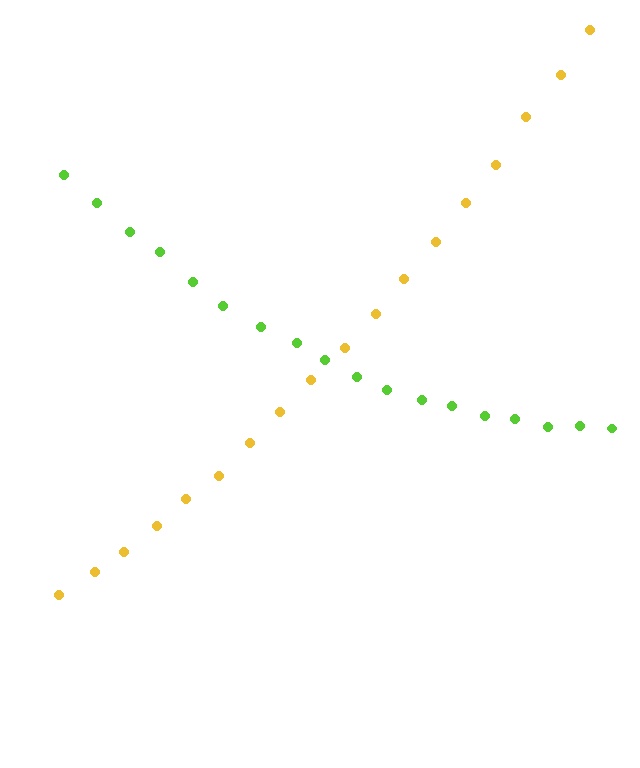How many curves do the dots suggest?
There are 2 distinct paths.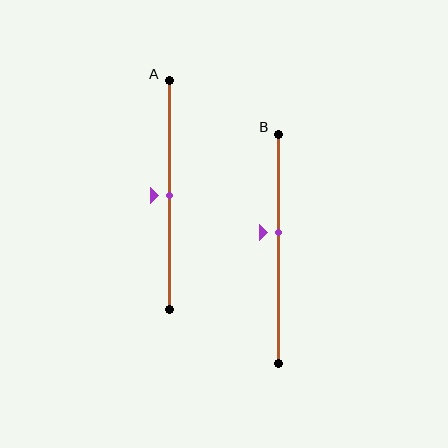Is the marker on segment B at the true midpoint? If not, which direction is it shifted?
No, the marker on segment B is shifted upward by about 7% of the segment length.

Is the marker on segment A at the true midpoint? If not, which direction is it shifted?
Yes, the marker on segment A is at the true midpoint.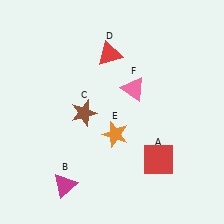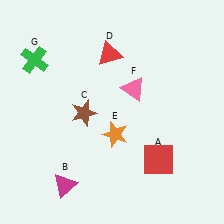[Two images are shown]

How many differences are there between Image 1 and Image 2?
There is 1 difference between the two images.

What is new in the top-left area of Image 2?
A green cross (G) was added in the top-left area of Image 2.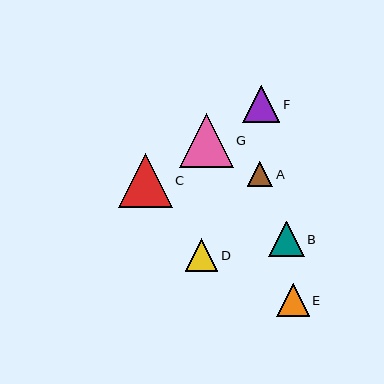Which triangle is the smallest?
Triangle A is the smallest with a size of approximately 26 pixels.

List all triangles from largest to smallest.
From largest to smallest: C, G, F, B, D, E, A.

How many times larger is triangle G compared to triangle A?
Triangle G is approximately 2.1 times the size of triangle A.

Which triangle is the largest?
Triangle C is the largest with a size of approximately 54 pixels.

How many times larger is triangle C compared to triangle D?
Triangle C is approximately 1.6 times the size of triangle D.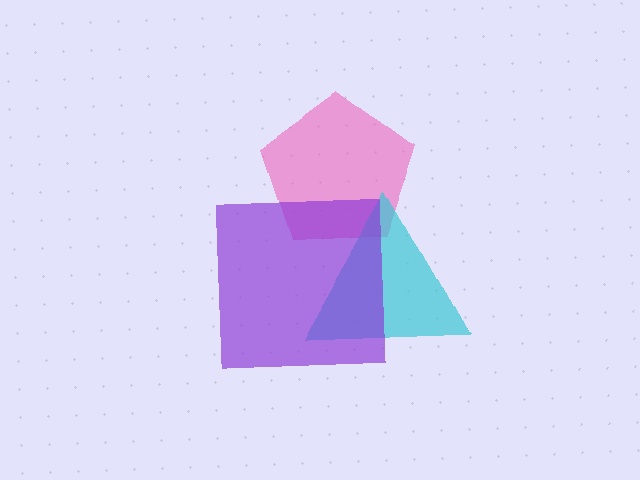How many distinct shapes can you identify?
There are 3 distinct shapes: a pink pentagon, a cyan triangle, a purple square.